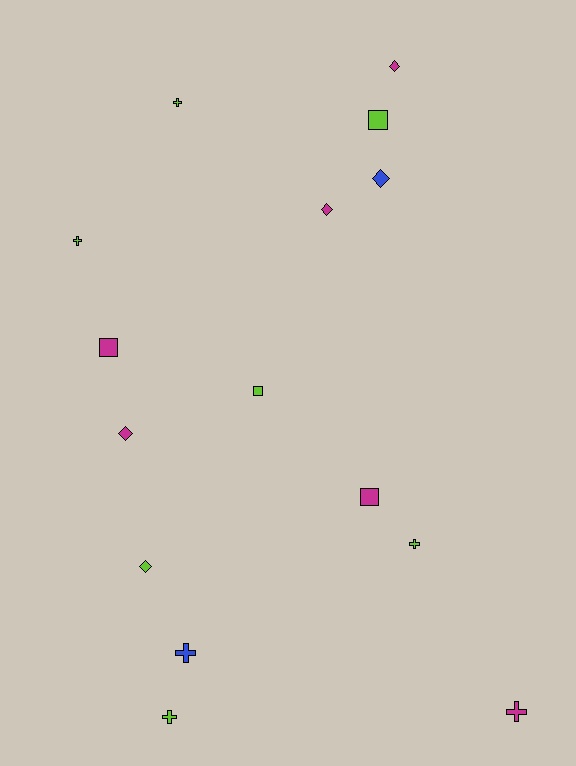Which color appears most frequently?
Lime, with 7 objects.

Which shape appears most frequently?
Cross, with 6 objects.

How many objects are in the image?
There are 15 objects.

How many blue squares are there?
There are no blue squares.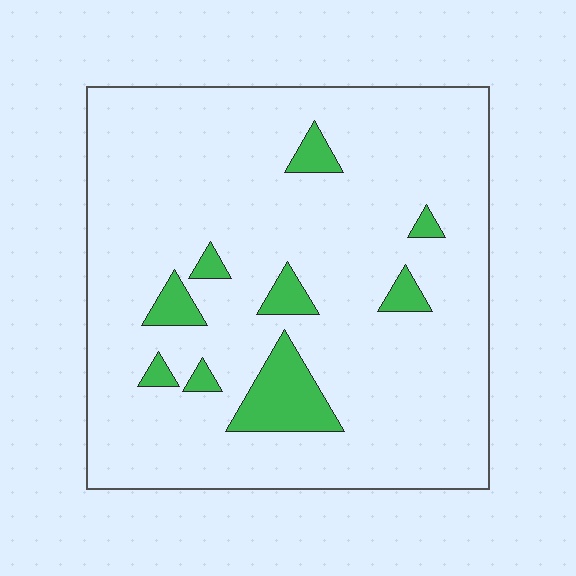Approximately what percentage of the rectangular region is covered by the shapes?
Approximately 10%.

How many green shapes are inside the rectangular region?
9.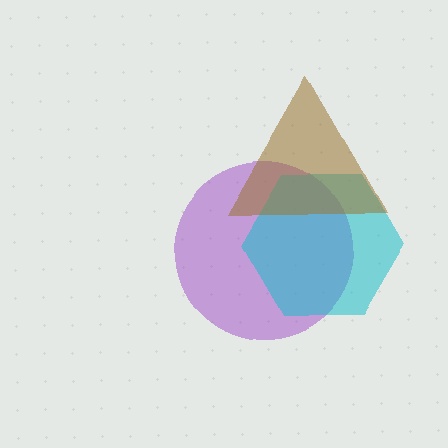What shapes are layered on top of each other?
The layered shapes are: a purple circle, a cyan hexagon, a brown triangle.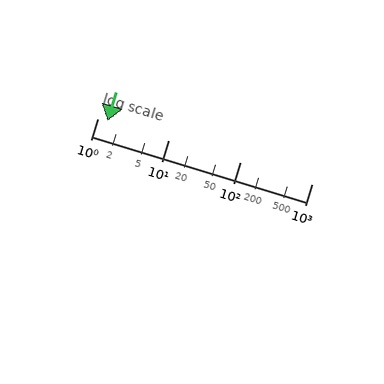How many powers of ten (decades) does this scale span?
The scale spans 3 decades, from 1 to 1000.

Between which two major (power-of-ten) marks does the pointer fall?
The pointer is between 1 and 10.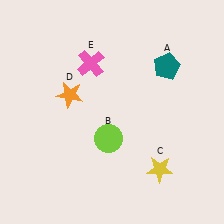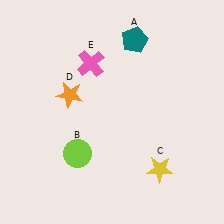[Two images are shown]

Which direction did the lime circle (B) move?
The lime circle (B) moved left.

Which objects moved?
The objects that moved are: the teal pentagon (A), the lime circle (B).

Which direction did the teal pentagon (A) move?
The teal pentagon (A) moved left.